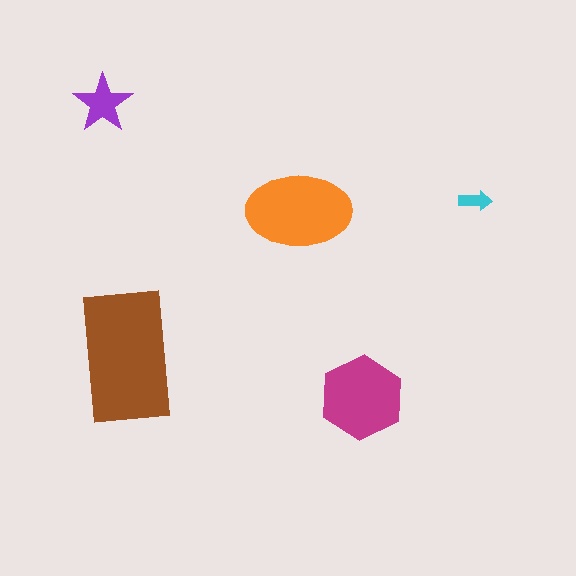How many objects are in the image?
There are 5 objects in the image.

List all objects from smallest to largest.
The cyan arrow, the purple star, the magenta hexagon, the orange ellipse, the brown rectangle.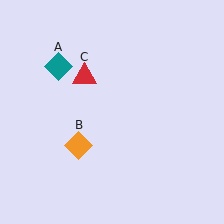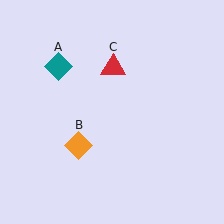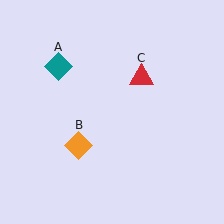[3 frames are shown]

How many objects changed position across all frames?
1 object changed position: red triangle (object C).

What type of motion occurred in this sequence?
The red triangle (object C) rotated clockwise around the center of the scene.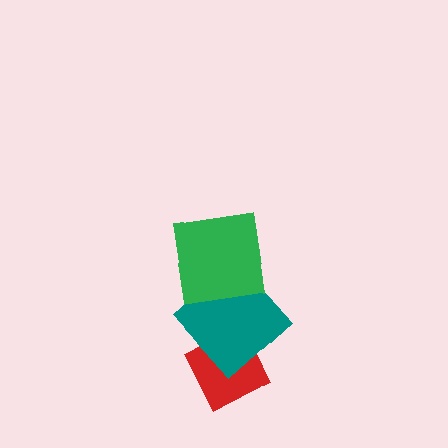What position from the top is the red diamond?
The red diamond is 3rd from the top.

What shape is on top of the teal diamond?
The green square is on top of the teal diamond.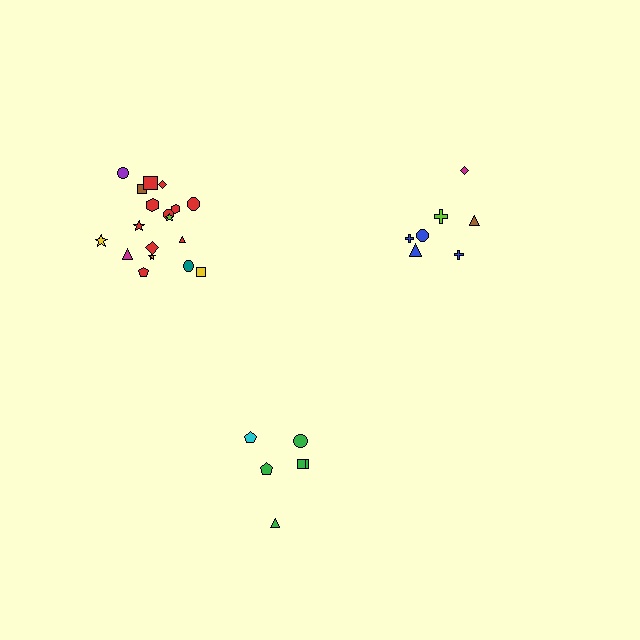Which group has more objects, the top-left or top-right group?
The top-left group.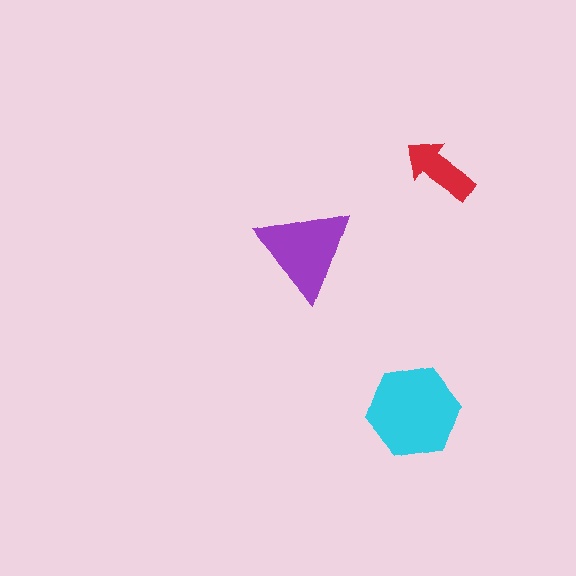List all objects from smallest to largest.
The red arrow, the purple triangle, the cyan hexagon.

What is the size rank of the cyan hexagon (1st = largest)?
1st.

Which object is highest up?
The red arrow is topmost.